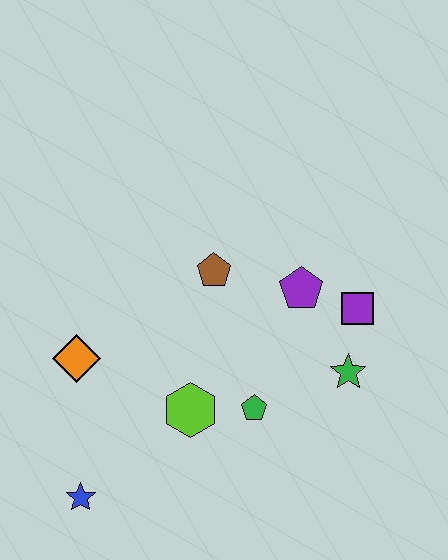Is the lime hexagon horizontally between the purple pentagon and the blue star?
Yes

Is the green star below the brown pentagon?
Yes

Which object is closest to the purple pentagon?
The purple square is closest to the purple pentagon.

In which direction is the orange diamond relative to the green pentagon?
The orange diamond is to the left of the green pentagon.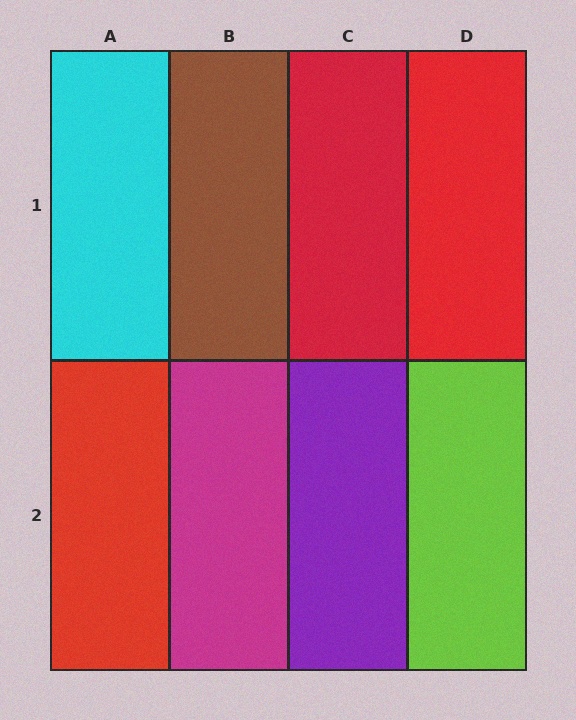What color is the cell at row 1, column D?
Red.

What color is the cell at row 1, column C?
Red.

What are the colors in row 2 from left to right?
Red, magenta, purple, lime.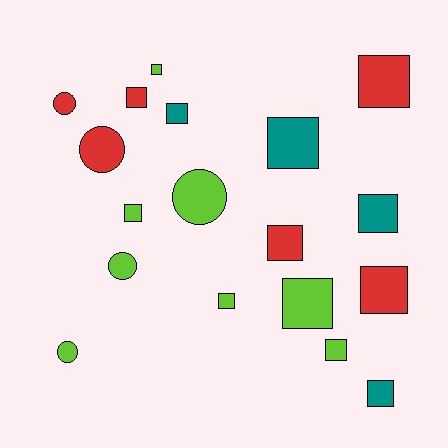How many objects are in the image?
There are 18 objects.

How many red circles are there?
There are 2 red circles.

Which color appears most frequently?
Lime, with 8 objects.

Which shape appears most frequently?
Square, with 13 objects.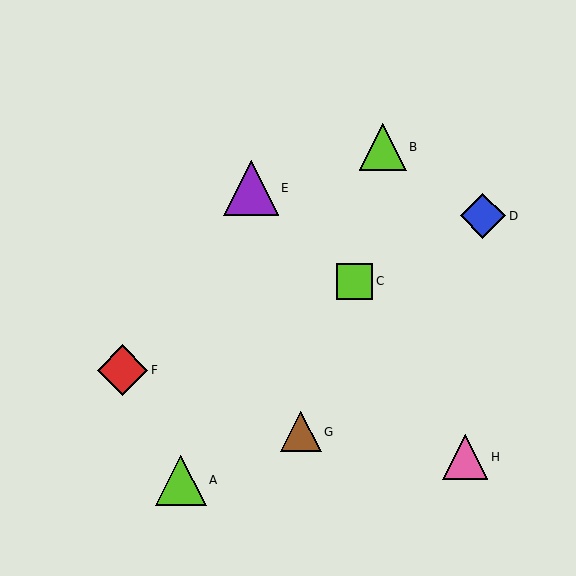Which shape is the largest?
The purple triangle (labeled E) is the largest.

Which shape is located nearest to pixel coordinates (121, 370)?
The red diamond (labeled F) at (122, 370) is nearest to that location.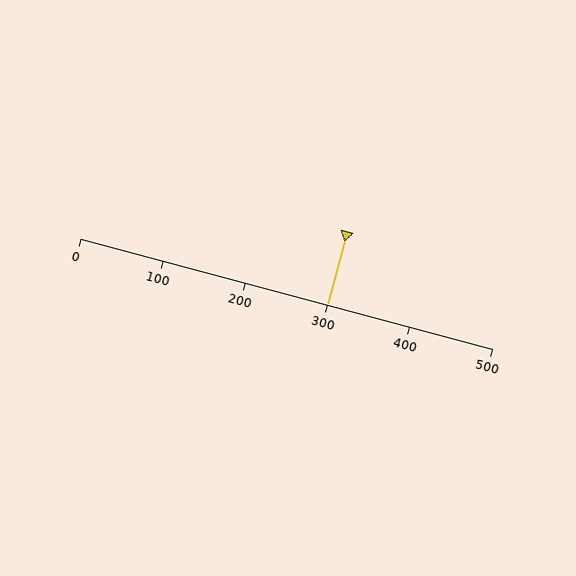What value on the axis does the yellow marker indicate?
The marker indicates approximately 300.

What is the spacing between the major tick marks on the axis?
The major ticks are spaced 100 apart.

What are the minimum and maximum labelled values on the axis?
The axis runs from 0 to 500.